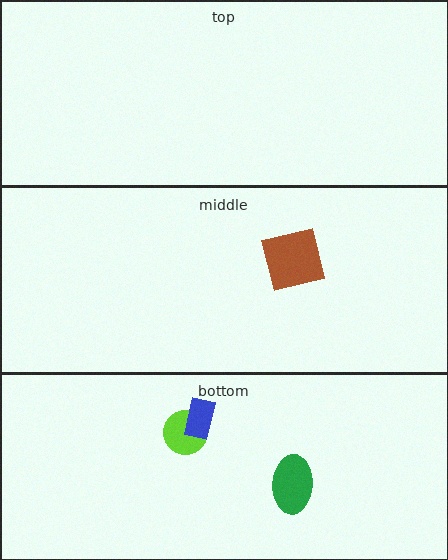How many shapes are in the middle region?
1.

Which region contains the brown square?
The middle region.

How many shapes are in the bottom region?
3.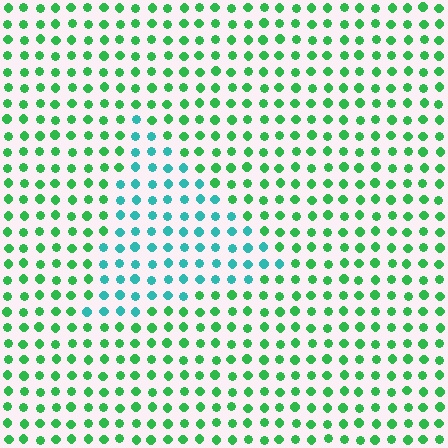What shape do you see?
I see a triangle.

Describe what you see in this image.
The image is filled with small green elements in a uniform arrangement. A triangle-shaped region is visible where the elements are tinted to a slightly different hue, forming a subtle color boundary.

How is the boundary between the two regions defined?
The boundary is defined purely by a slight shift in hue (about 44 degrees). Spacing, size, and orientation are identical on both sides.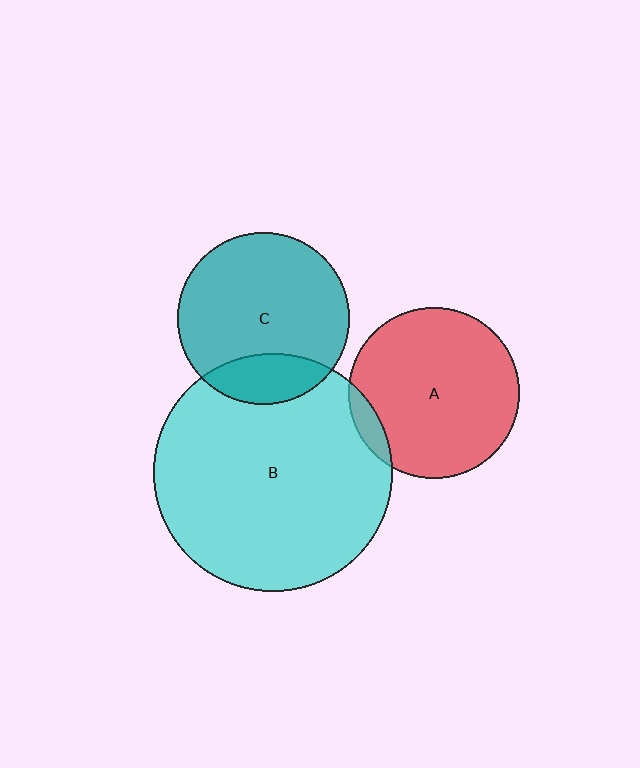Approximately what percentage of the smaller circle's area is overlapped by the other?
Approximately 20%.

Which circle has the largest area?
Circle B (cyan).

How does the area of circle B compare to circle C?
Approximately 1.9 times.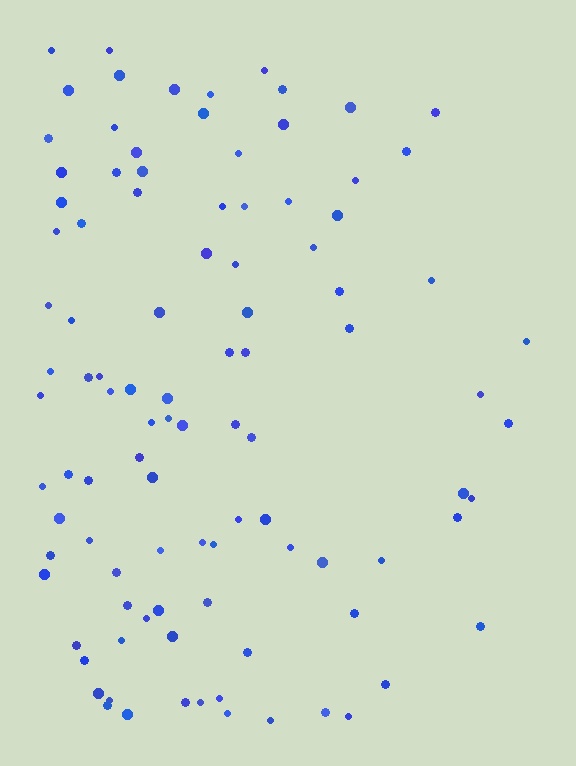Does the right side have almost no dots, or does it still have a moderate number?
Still a moderate number, just noticeably fewer than the left.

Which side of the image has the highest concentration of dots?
The left.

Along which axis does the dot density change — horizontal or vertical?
Horizontal.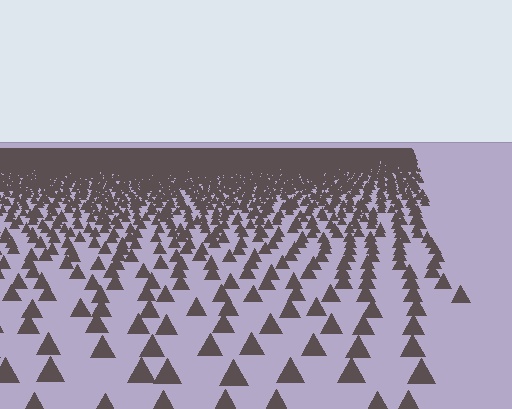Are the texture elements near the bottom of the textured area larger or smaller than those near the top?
Larger. Near the bottom, elements are closer to the viewer and appear at a bigger on-screen size.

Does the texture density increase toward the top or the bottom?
Density increases toward the top.